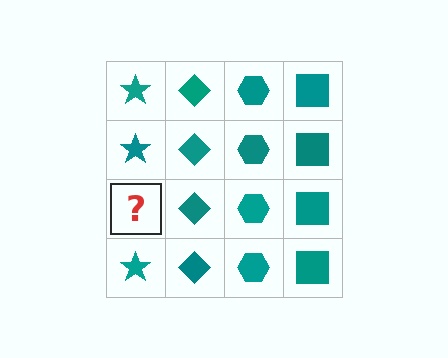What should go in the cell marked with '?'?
The missing cell should contain a teal star.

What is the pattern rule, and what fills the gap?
The rule is that each column has a consistent shape. The gap should be filled with a teal star.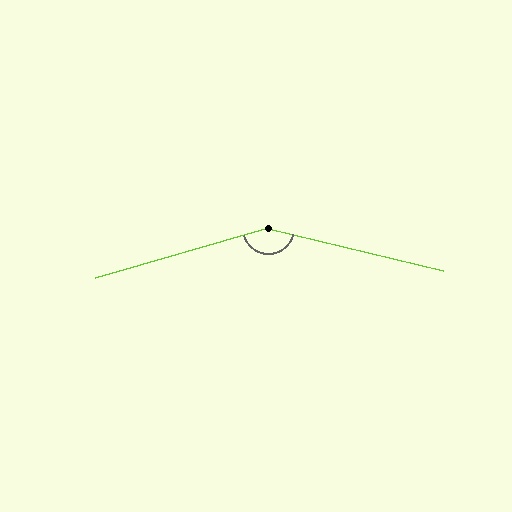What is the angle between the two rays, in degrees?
Approximately 150 degrees.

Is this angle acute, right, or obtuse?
It is obtuse.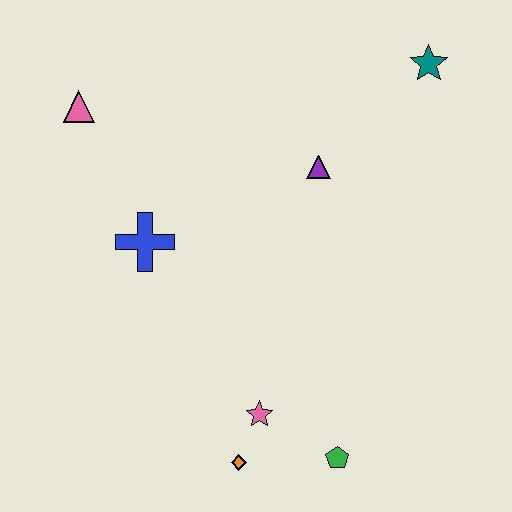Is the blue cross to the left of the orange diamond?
Yes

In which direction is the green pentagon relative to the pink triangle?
The green pentagon is below the pink triangle.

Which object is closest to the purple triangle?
The teal star is closest to the purple triangle.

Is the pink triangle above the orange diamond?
Yes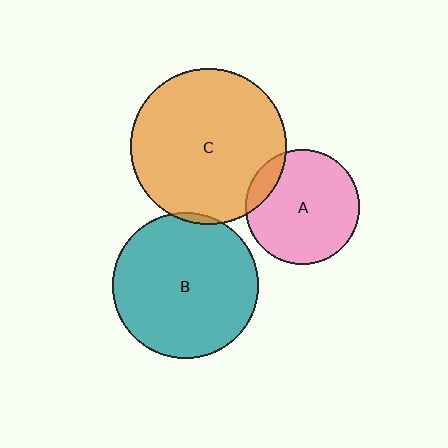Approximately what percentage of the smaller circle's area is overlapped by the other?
Approximately 10%.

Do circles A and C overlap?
Yes.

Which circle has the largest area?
Circle C (orange).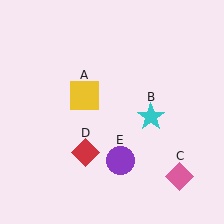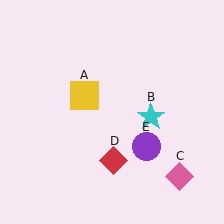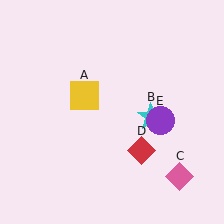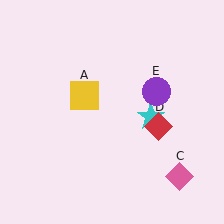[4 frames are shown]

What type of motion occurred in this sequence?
The red diamond (object D), purple circle (object E) rotated counterclockwise around the center of the scene.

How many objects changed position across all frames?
2 objects changed position: red diamond (object D), purple circle (object E).